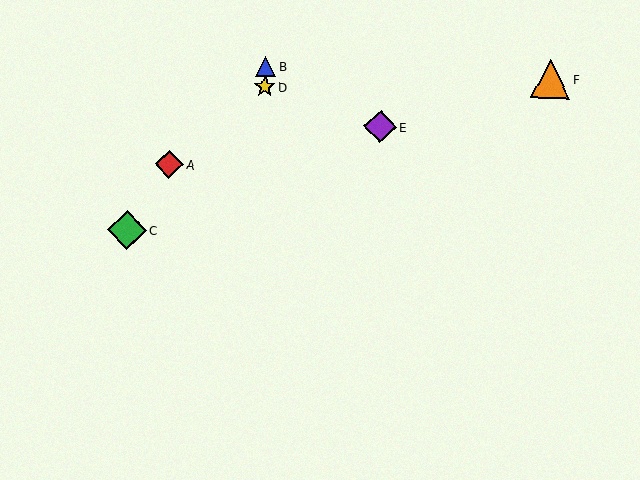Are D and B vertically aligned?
Yes, both are at x≈265.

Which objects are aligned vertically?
Objects B, D are aligned vertically.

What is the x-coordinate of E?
Object E is at x≈380.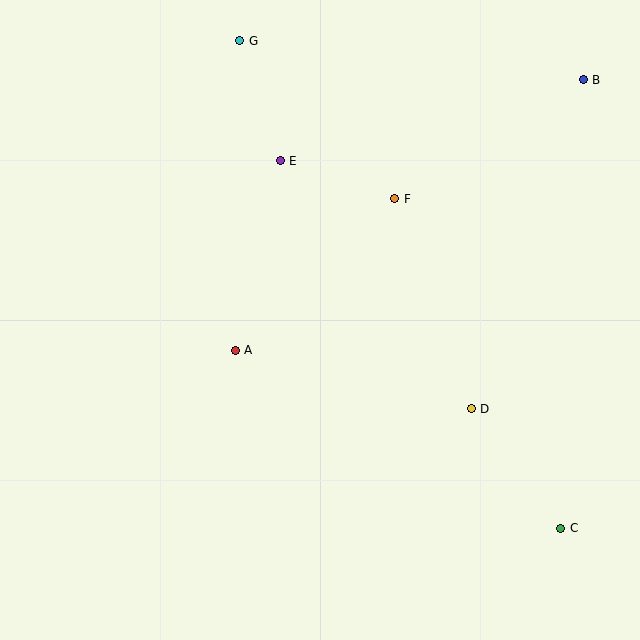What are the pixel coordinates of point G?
Point G is at (240, 41).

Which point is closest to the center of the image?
Point A at (235, 350) is closest to the center.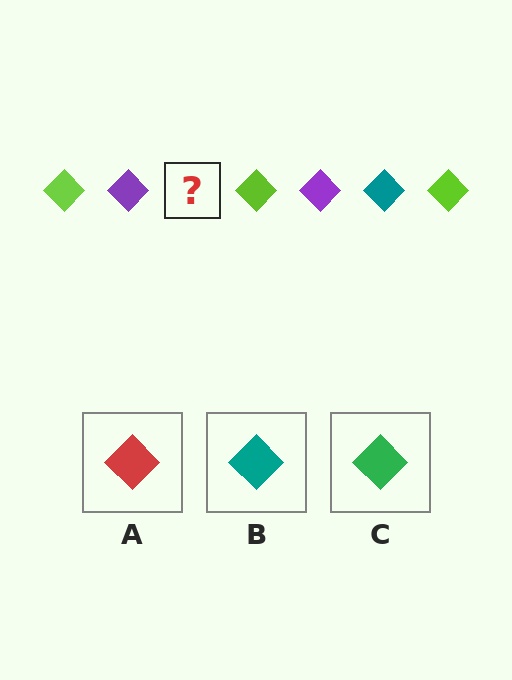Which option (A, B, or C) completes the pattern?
B.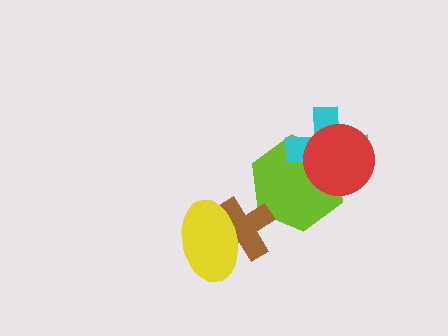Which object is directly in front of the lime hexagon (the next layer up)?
The cyan cross is directly in front of the lime hexagon.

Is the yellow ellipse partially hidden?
No, no other shape covers it.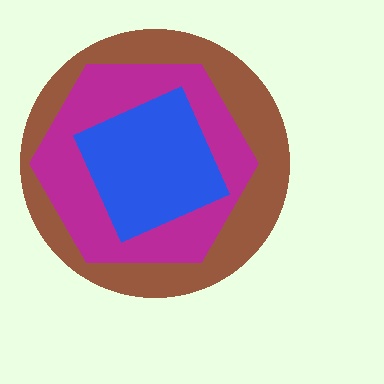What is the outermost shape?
The brown circle.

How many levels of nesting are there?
3.